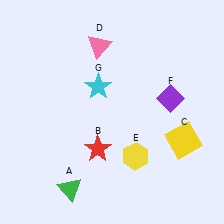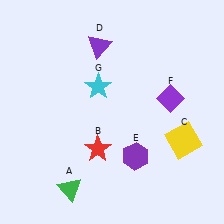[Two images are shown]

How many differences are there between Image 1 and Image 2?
There are 2 differences between the two images.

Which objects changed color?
D changed from pink to purple. E changed from yellow to purple.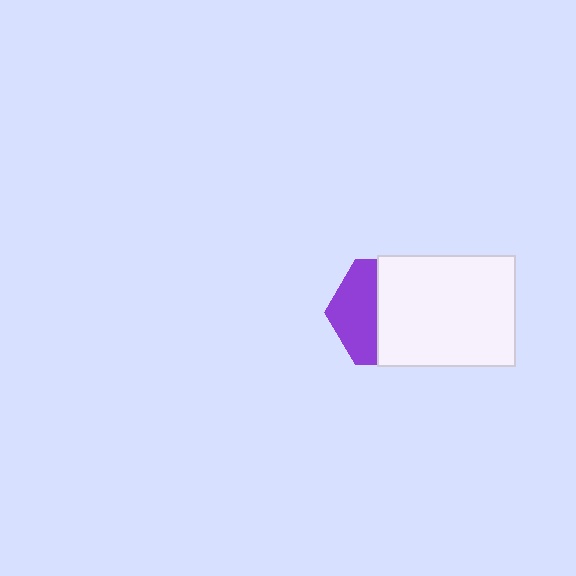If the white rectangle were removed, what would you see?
You would see the complete purple hexagon.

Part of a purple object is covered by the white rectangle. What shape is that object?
It is a hexagon.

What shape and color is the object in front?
The object in front is a white rectangle.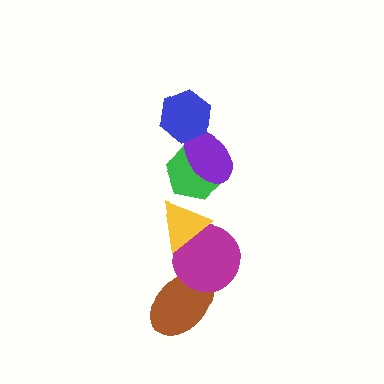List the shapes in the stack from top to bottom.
From top to bottom: the blue hexagon, the purple ellipse, the green hexagon, the yellow triangle, the magenta circle, the brown ellipse.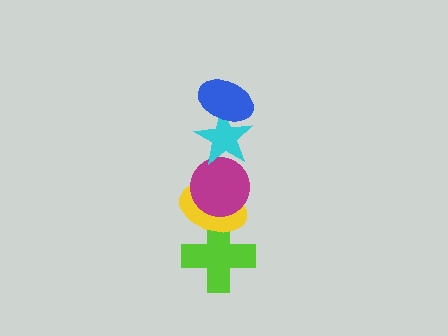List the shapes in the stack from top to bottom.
From top to bottom: the blue ellipse, the cyan star, the magenta circle, the yellow ellipse, the lime cross.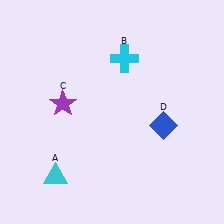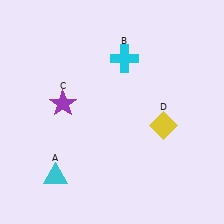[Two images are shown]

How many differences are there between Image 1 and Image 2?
There is 1 difference between the two images.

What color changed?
The diamond (D) changed from blue in Image 1 to yellow in Image 2.